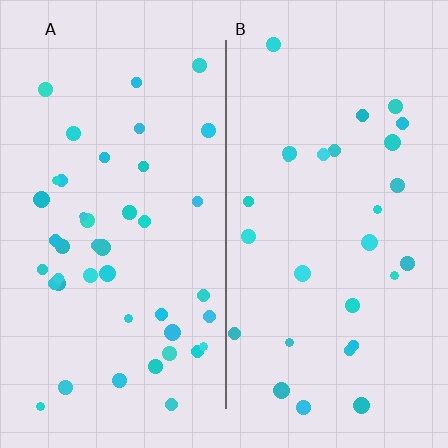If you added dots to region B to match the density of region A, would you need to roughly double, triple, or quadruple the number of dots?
Approximately double.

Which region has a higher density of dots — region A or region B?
A (the left).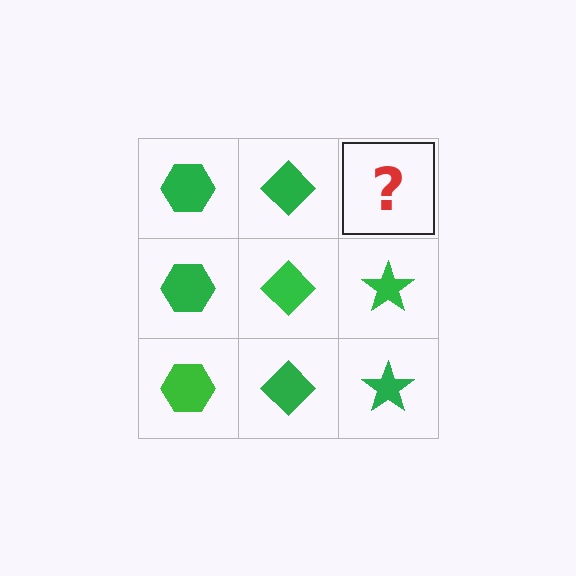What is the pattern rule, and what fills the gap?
The rule is that each column has a consistent shape. The gap should be filled with a green star.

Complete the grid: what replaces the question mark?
The question mark should be replaced with a green star.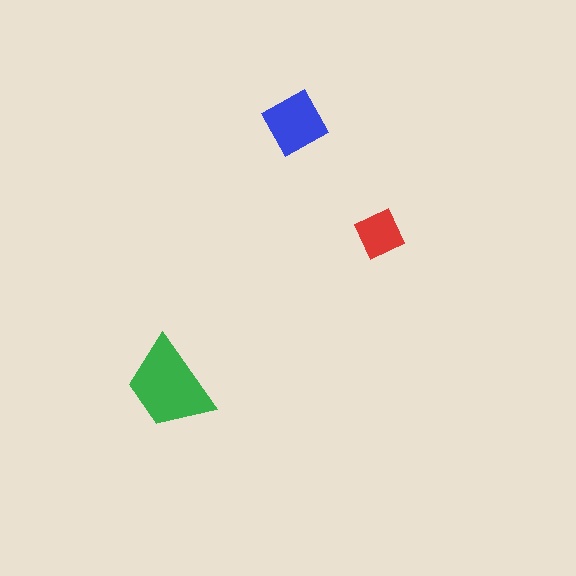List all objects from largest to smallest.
The green trapezoid, the blue diamond, the red square.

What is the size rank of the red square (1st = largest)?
3rd.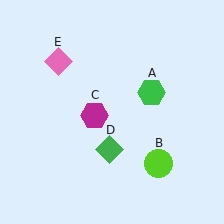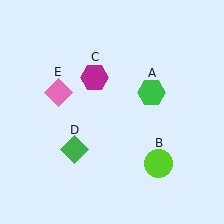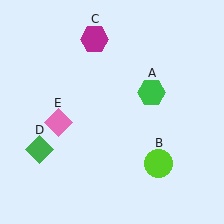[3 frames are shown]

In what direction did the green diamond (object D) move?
The green diamond (object D) moved left.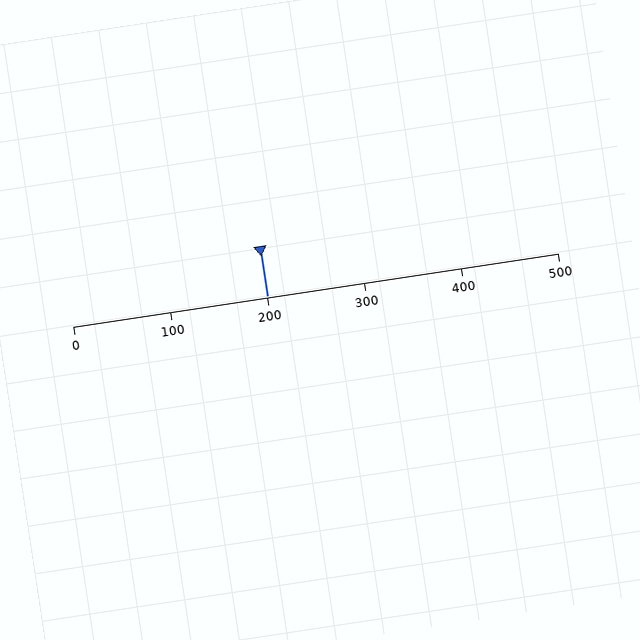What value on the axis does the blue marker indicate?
The marker indicates approximately 200.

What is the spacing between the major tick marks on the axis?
The major ticks are spaced 100 apart.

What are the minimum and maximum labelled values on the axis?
The axis runs from 0 to 500.